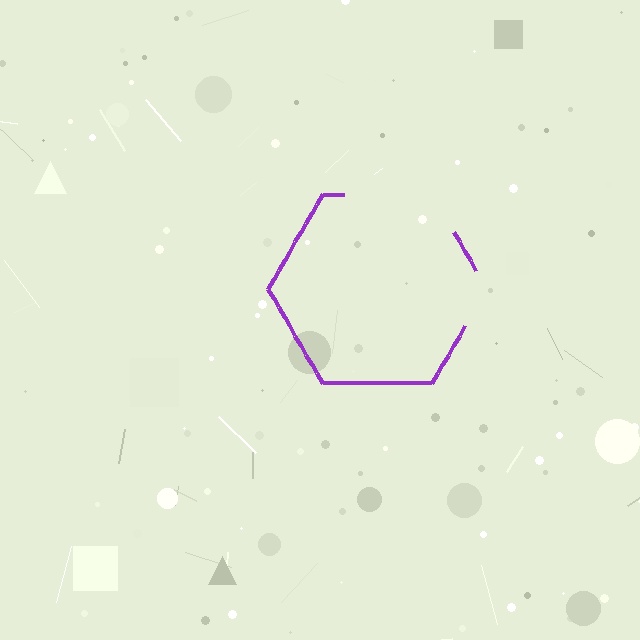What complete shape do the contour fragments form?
The contour fragments form a hexagon.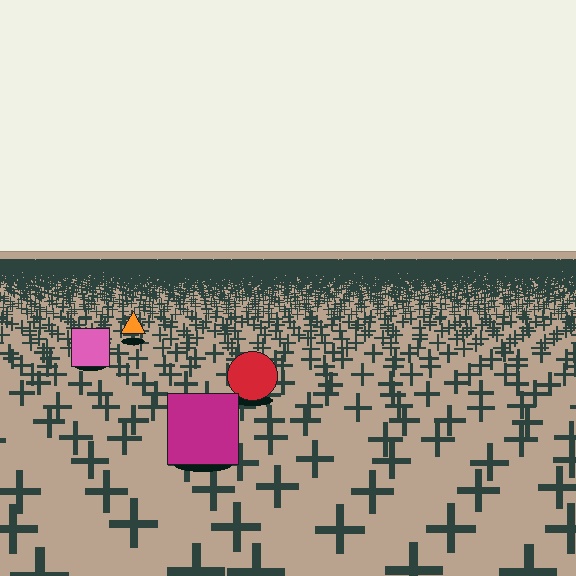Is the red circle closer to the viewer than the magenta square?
No. The magenta square is closer — you can tell from the texture gradient: the ground texture is coarser near it.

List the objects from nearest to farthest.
From nearest to farthest: the magenta square, the red circle, the pink square, the orange triangle.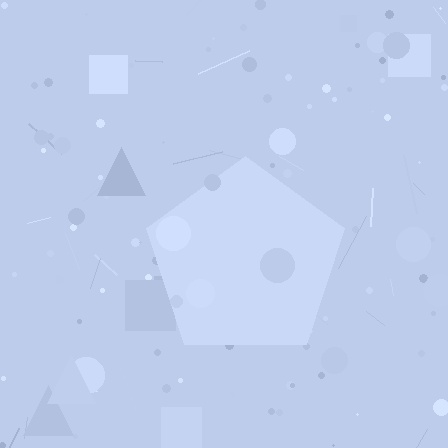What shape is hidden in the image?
A pentagon is hidden in the image.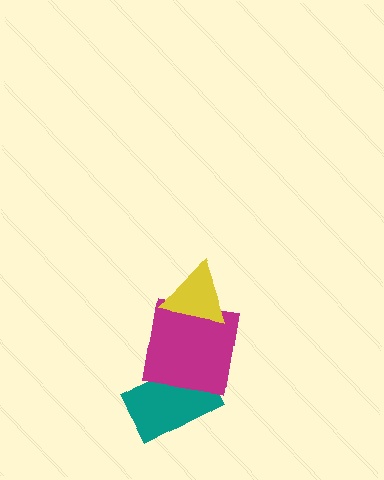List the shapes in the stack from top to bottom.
From top to bottom: the yellow triangle, the magenta square, the teal rectangle.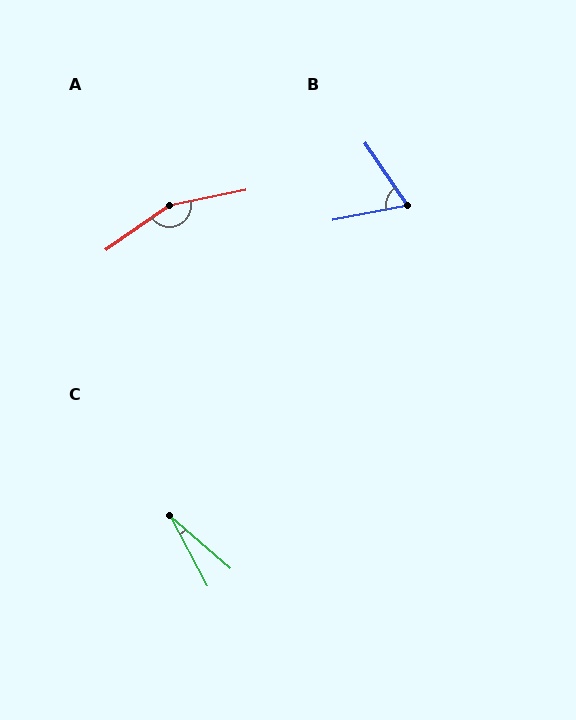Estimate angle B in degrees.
Approximately 67 degrees.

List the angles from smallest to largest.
C (21°), B (67°), A (157°).